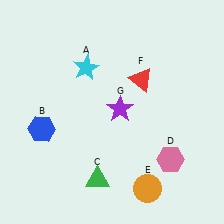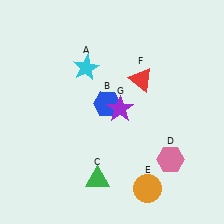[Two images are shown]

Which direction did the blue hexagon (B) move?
The blue hexagon (B) moved right.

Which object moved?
The blue hexagon (B) moved right.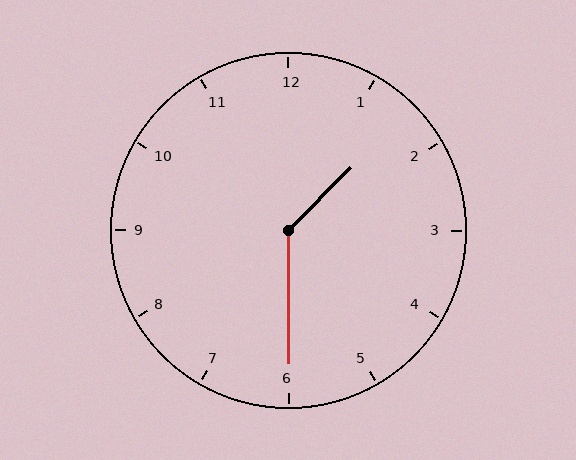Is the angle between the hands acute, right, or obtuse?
It is obtuse.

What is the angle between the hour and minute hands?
Approximately 135 degrees.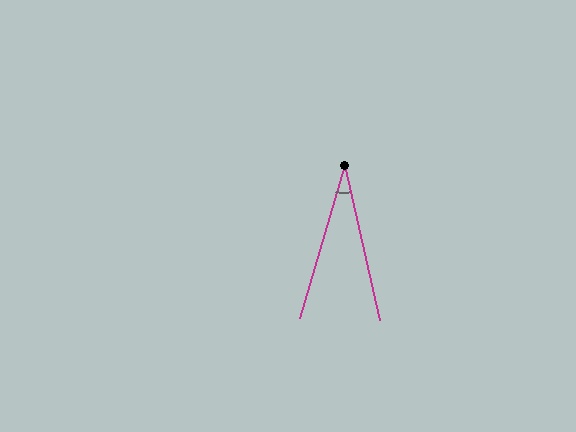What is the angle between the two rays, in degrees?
Approximately 29 degrees.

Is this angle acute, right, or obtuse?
It is acute.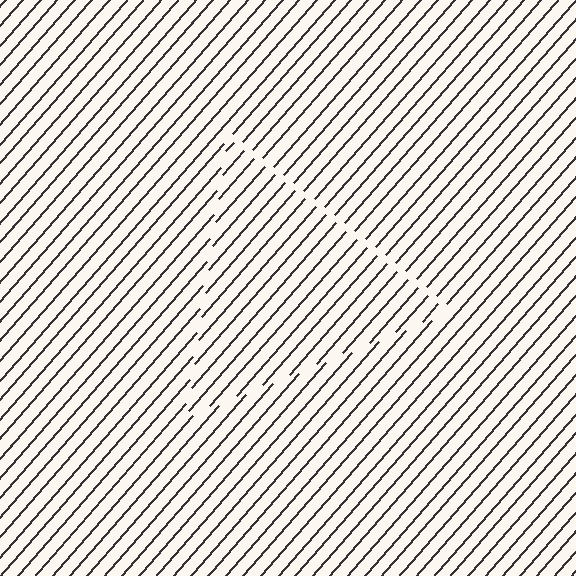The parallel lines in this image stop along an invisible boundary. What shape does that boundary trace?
An illusory triangle. The interior of the shape contains the same grating, shifted by half a period — the contour is defined by the phase discontinuity where line-ends from the inner and outer gratings abut.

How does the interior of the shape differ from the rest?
The interior of the shape contains the same grating, shifted by half a period — the contour is defined by the phase discontinuity where line-ends from the inner and outer gratings abut.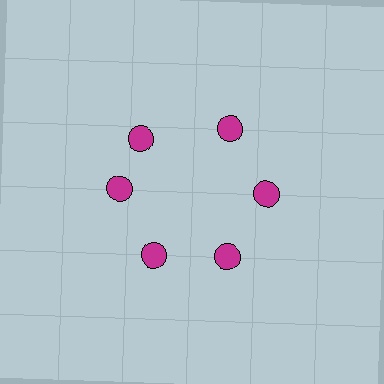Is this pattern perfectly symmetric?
No. The 6 magenta circles are arranged in a ring, but one element near the 11 o'clock position is rotated out of alignment along the ring, breaking the 6-fold rotational symmetry.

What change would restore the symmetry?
The symmetry would be restored by rotating it back into even spacing with its neighbors so that all 6 circles sit at equal angles and equal distance from the center.